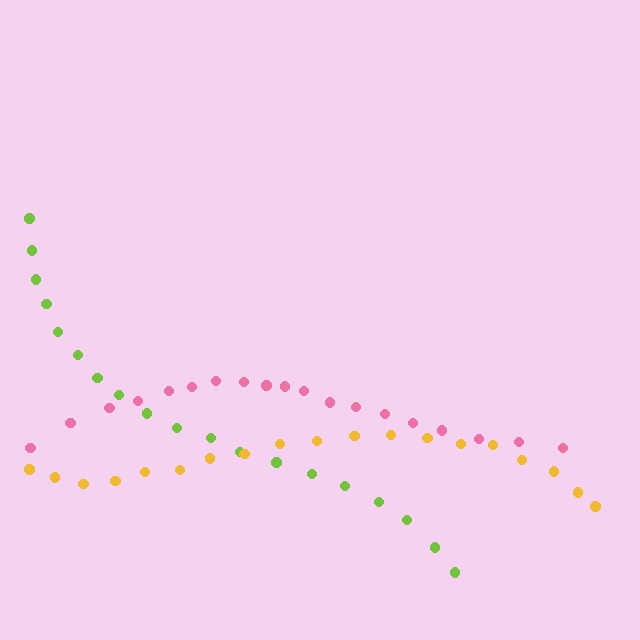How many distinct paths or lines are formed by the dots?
There are 3 distinct paths.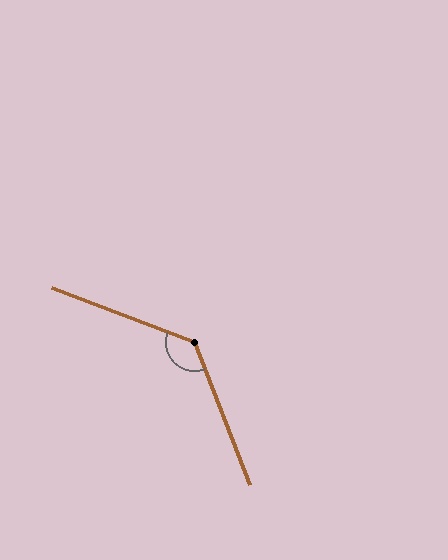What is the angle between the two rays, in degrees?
Approximately 132 degrees.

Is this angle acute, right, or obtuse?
It is obtuse.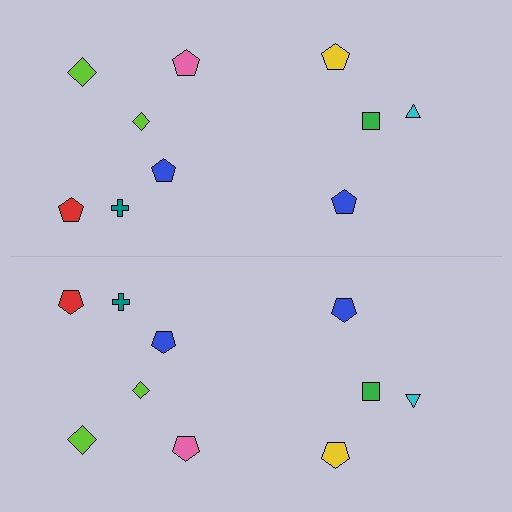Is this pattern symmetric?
Yes, this pattern has bilateral (reflection) symmetry.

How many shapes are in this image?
There are 20 shapes in this image.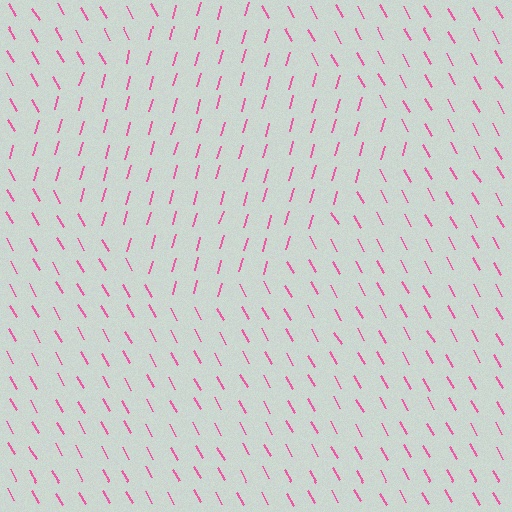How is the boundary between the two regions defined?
The boundary is defined purely by a change in line orientation (approximately 45 degrees difference). All lines are the same color and thickness.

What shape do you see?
I see a diamond.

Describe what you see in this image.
The image is filled with small pink line segments. A diamond region in the image has lines oriented differently from the surrounding lines, creating a visible texture boundary.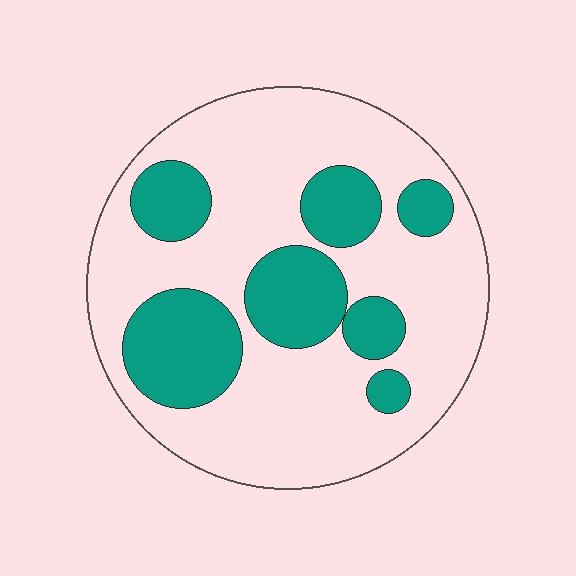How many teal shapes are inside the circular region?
7.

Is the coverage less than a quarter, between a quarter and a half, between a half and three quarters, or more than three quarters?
Between a quarter and a half.